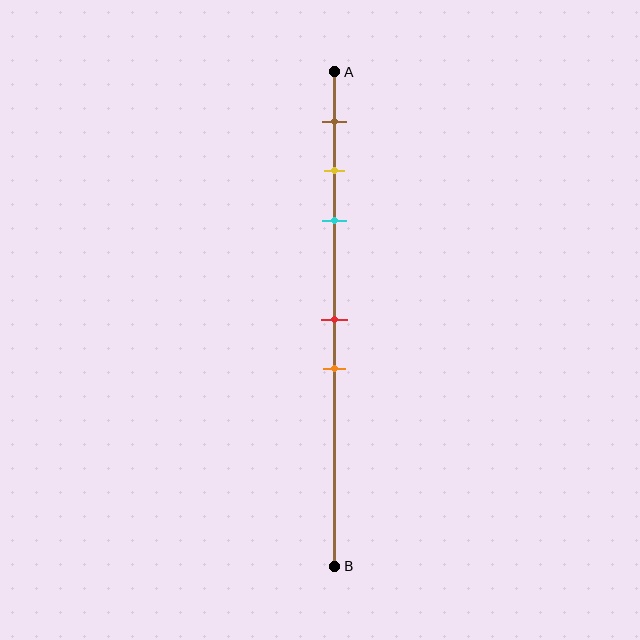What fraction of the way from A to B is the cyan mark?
The cyan mark is approximately 30% (0.3) of the way from A to B.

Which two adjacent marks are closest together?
The yellow and cyan marks are the closest adjacent pair.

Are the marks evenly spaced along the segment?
No, the marks are not evenly spaced.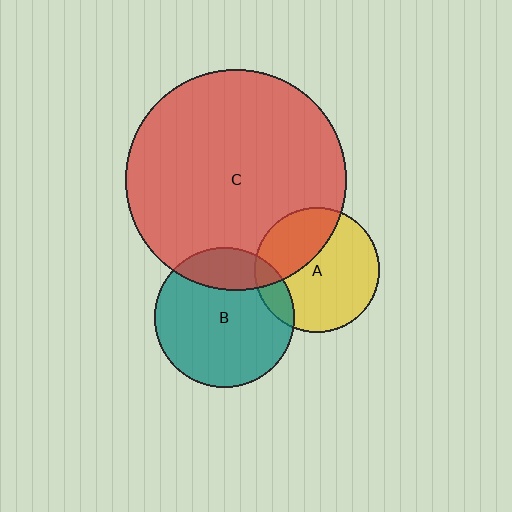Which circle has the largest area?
Circle C (red).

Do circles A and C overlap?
Yes.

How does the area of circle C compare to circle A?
Approximately 3.1 times.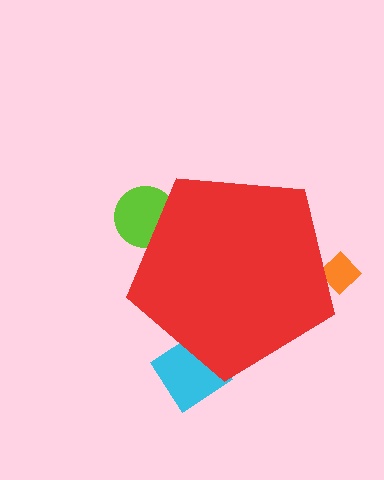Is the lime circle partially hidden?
Yes, the lime circle is partially hidden behind the red pentagon.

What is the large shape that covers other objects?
A red pentagon.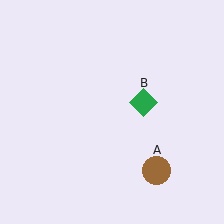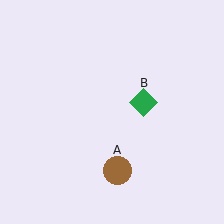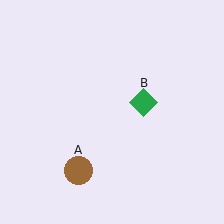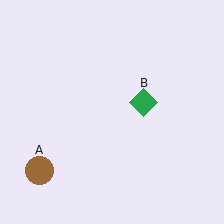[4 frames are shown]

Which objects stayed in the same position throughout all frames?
Green diamond (object B) remained stationary.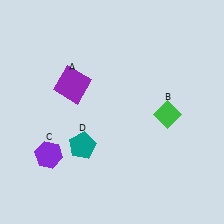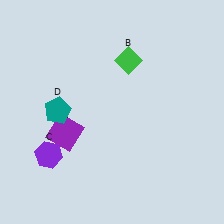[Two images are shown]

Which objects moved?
The objects that moved are: the purple square (A), the green diamond (B), the teal pentagon (D).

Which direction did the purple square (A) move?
The purple square (A) moved down.